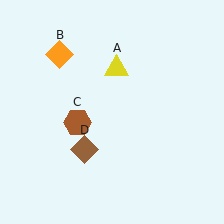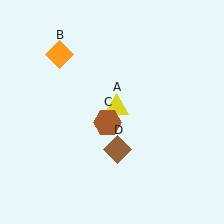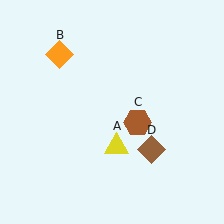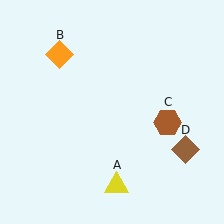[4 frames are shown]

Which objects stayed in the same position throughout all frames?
Orange diamond (object B) remained stationary.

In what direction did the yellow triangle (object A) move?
The yellow triangle (object A) moved down.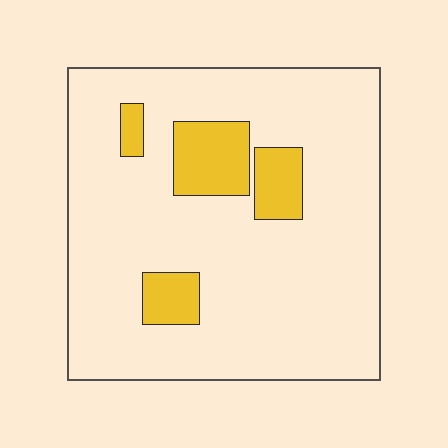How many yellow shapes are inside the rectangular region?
4.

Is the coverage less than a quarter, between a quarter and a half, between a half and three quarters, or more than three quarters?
Less than a quarter.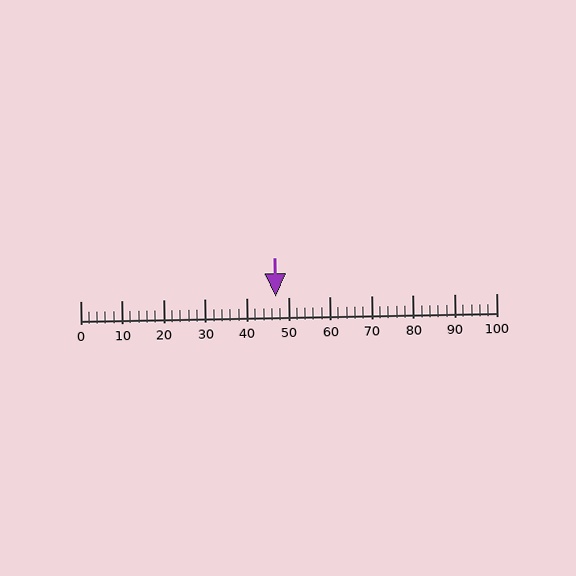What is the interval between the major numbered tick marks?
The major tick marks are spaced 10 units apart.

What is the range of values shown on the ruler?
The ruler shows values from 0 to 100.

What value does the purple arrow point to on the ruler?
The purple arrow points to approximately 47.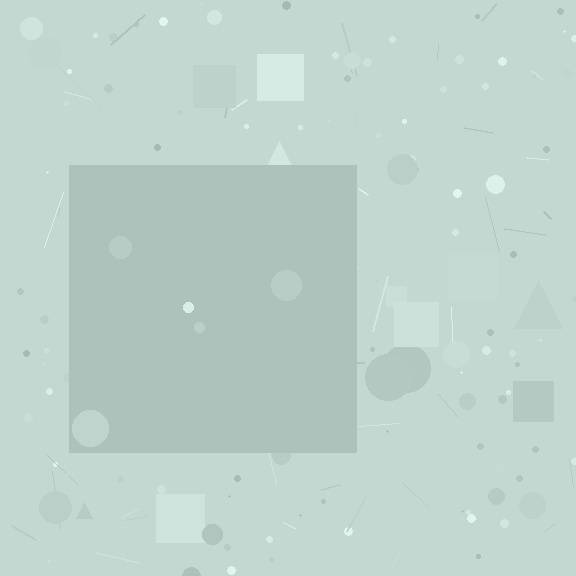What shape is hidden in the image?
A square is hidden in the image.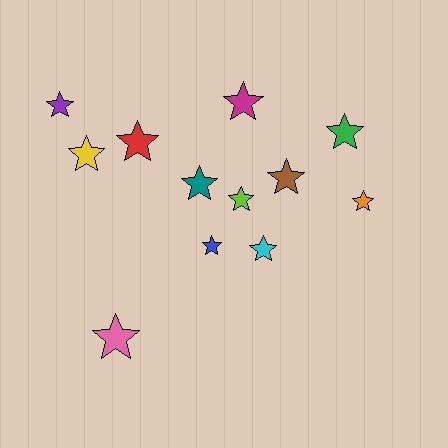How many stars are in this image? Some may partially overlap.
There are 12 stars.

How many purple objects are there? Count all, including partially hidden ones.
There is 1 purple object.